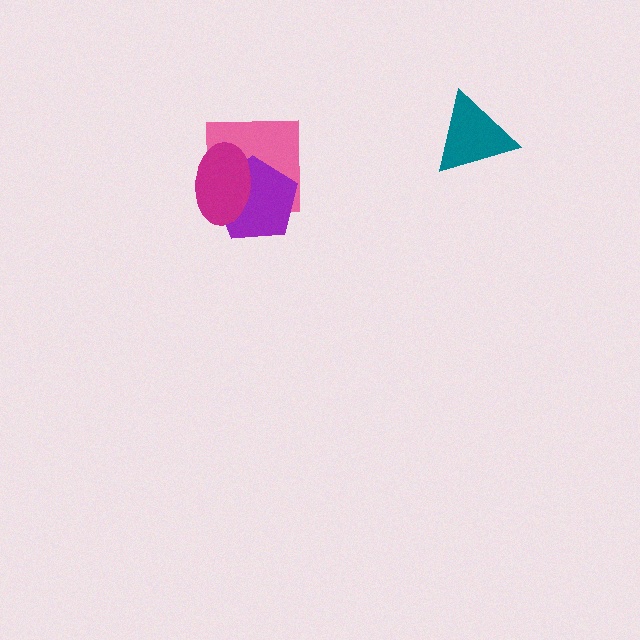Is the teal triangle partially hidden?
No, no other shape covers it.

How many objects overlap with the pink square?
2 objects overlap with the pink square.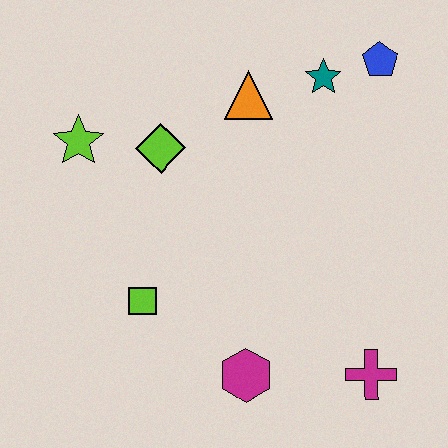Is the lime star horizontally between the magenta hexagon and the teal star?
No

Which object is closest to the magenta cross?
The magenta hexagon is closest to the magenta cross.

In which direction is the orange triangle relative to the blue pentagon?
The orange triangle is to the left of the blue pentagon.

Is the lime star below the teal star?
Yes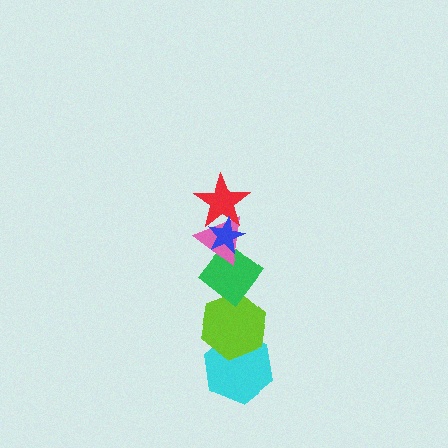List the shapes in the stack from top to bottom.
From top to bottom: the blue star, the red star, the pink triangle, the green diamond, the lime hexagon, the cyan hexagon.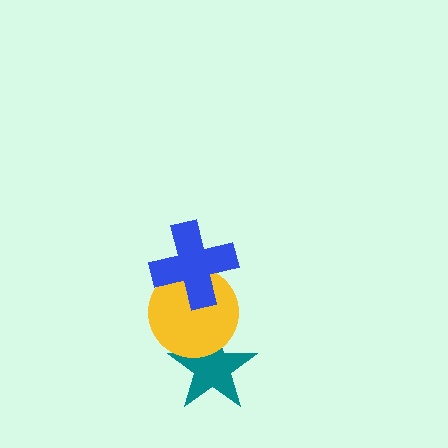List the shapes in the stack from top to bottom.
From top to bottom: the blue cross, the yellow circle, the teal star.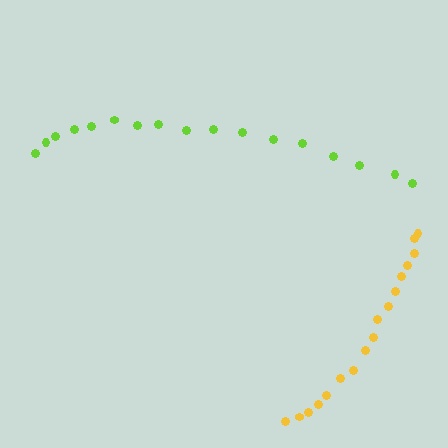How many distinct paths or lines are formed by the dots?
There are 2 distinct paths.